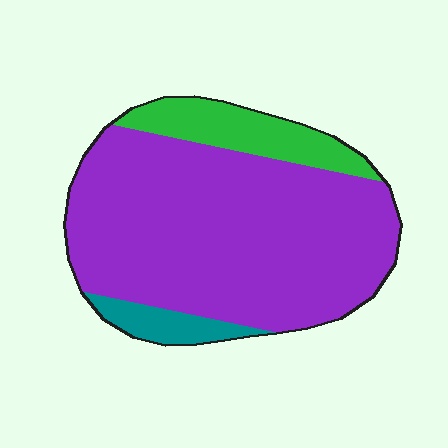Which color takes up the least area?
Teal, at roughly 5%.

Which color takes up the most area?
Purple, at roughly 80%.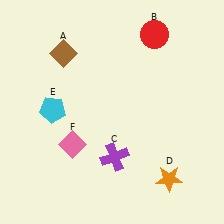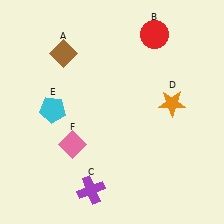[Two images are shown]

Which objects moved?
The objects that moved are: the purple cross (C), the orange star (D).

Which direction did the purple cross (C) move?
The purple cross (C) moved down.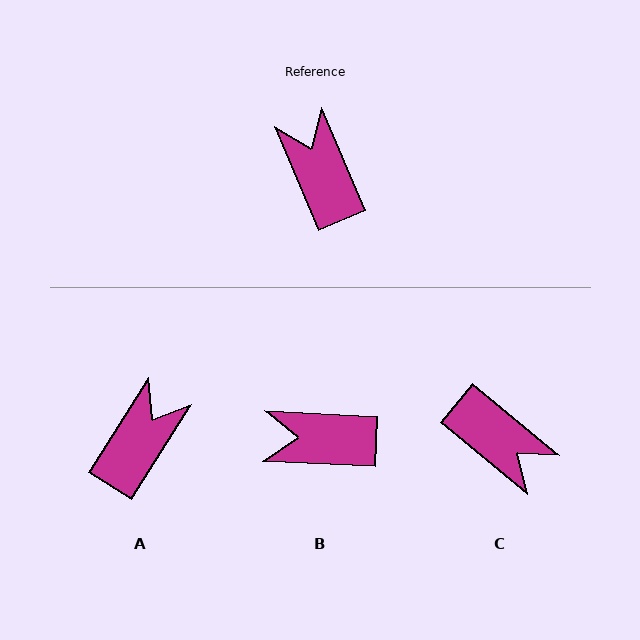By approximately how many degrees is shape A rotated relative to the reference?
Approximately 56 degrees clockwise.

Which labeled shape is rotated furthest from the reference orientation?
C, about 153 degrees away.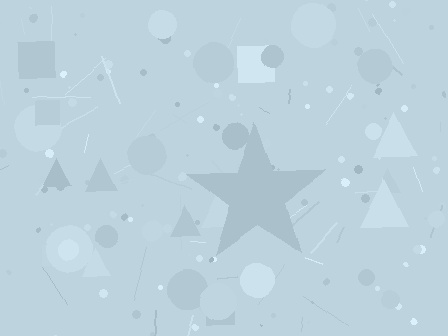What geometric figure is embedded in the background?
A star is embedded in the background.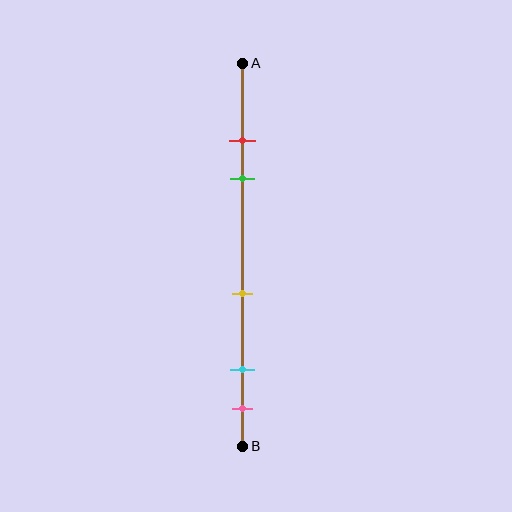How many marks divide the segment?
There are 5 marks dividing the segment.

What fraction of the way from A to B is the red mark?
The red mark is approximately 20% (0.2) of the way from A to B.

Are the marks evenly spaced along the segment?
No, the marks are not evenly spaced.